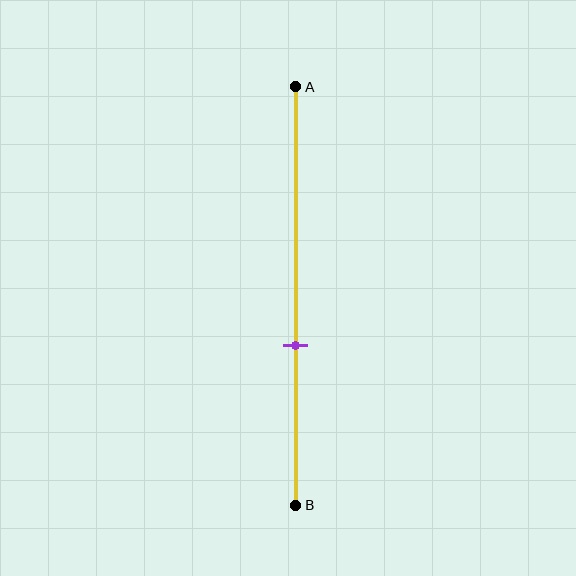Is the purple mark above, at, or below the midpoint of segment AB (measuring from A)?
The purple mark is below the midpoint of segment AB.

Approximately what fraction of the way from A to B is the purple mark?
The purple mark is approximately 60% of the way from A to B.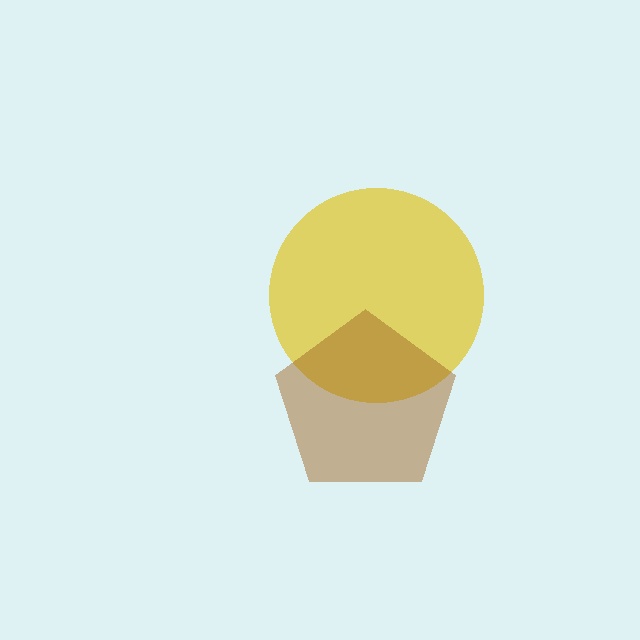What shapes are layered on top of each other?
The layered shapes are: a yellow circle, a brown pentagon.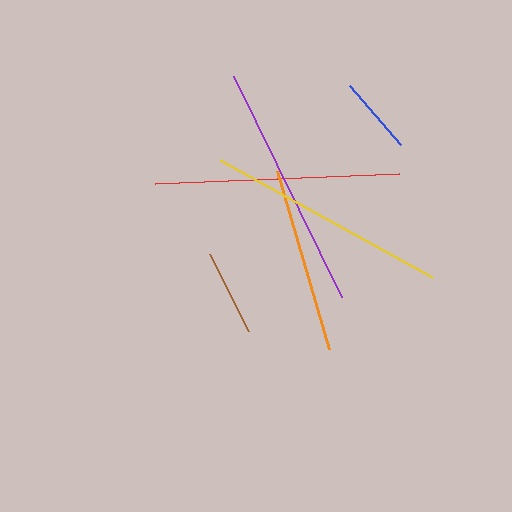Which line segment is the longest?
The purple line is the longest at approximately 247 pixels.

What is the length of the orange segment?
The orange segment is approximately 185 pixels long.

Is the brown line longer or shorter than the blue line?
The brown line is longer than the blue line.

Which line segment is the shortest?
The blue line is the shortest at approximately 78 pixels.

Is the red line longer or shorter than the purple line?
The purple line is longer than the red line.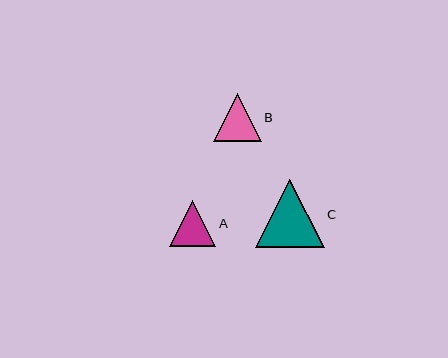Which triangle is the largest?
Triangle C is the largest with a size of approximately 68 pixels.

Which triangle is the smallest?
Triangle A is the smallest with a size of approximately 46 pixels.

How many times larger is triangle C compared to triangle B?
Triangle C is approximately 1.4 times the size of triangle B.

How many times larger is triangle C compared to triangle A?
Triangle C is approximately 1.5 times the size of triangle A.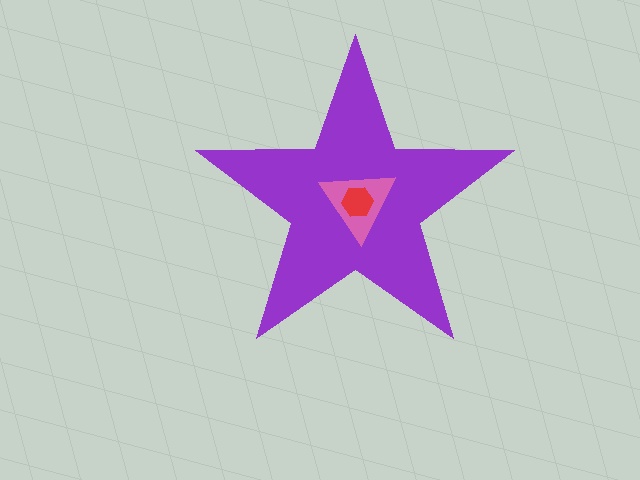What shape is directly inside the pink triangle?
The red hexagon.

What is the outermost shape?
The purple star.